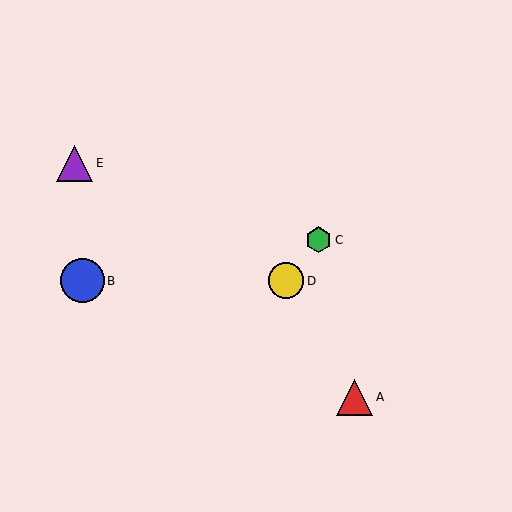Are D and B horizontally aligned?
Yes, both are at y≈281.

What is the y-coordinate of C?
Object C is at y≈240.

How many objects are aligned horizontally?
2 objects (B, D) are aligned horizontally.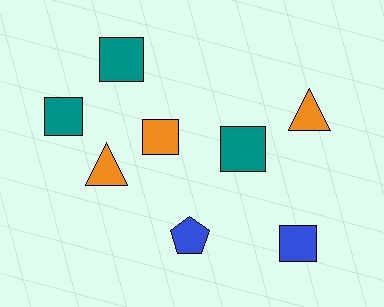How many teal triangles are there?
There are no teal triangles.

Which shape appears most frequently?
Square, with 5 objects.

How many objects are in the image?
There are 8 objects.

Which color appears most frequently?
Teal, with 3 objects.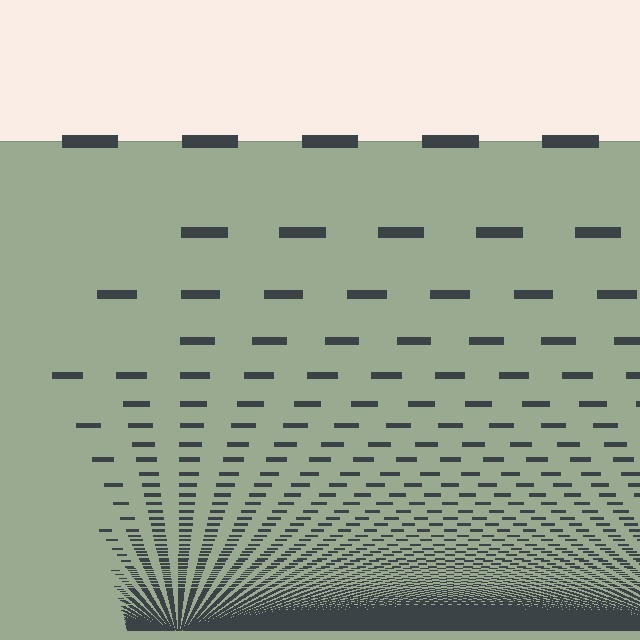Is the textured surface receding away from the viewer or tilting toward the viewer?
The surface appears to tilt toward the viewer. Texture elements get larger and sparser toward the top.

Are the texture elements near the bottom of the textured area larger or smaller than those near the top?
Smaller. The gradient is inverted — elements near the bottom are smaller and denser.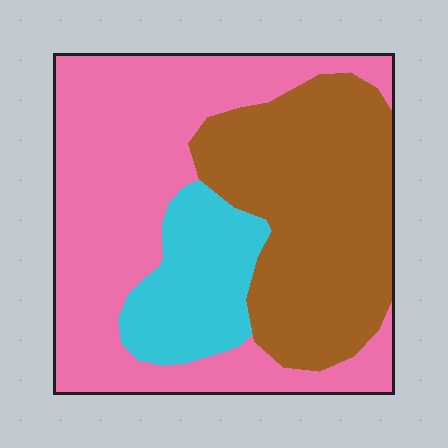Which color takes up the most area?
Pink, at roughly 50%.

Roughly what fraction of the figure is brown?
Brown covers around 35% of the figure.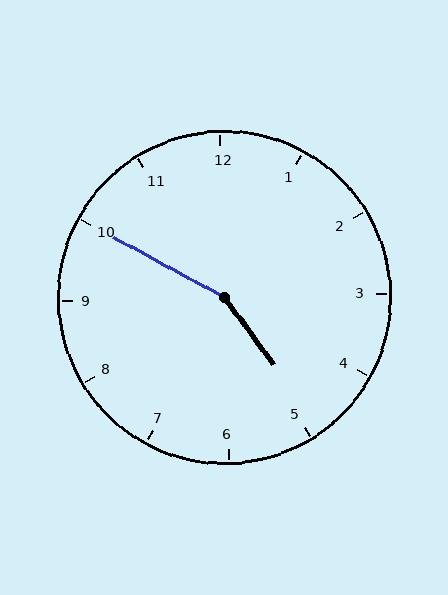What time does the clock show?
4:50.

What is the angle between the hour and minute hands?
Approximately 155 degrees.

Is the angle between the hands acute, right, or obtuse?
It is obtuse.